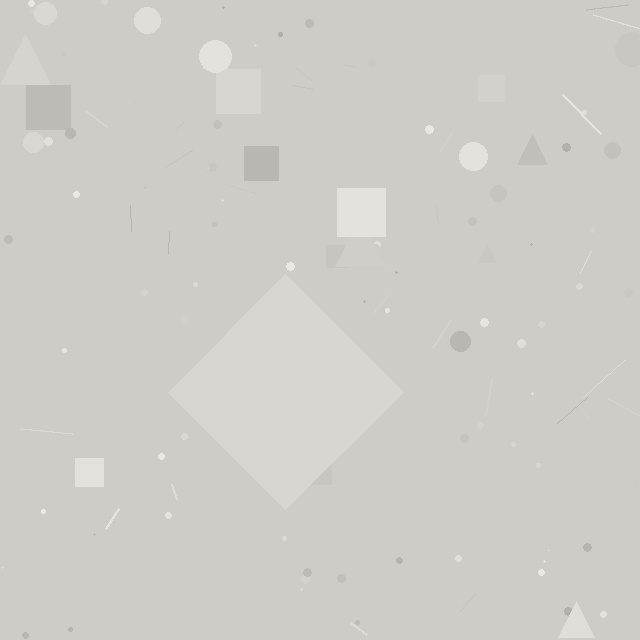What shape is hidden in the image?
A diamond is hidden in the image.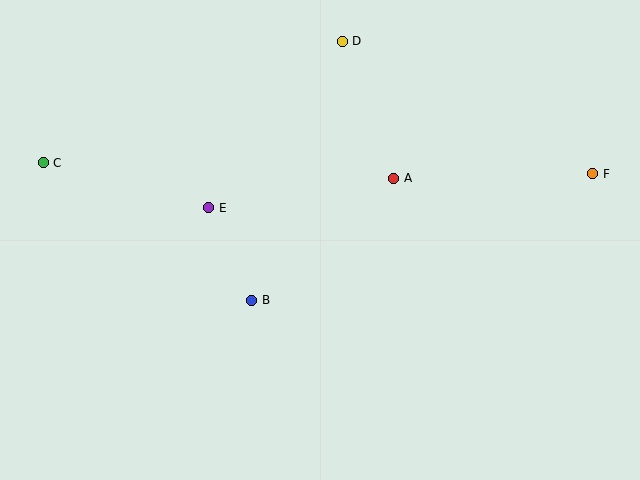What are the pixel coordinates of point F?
Point F is at (593, 174).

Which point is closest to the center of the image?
Point B at (252, 300) is closest to the center.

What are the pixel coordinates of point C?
Point C is at (43, 163).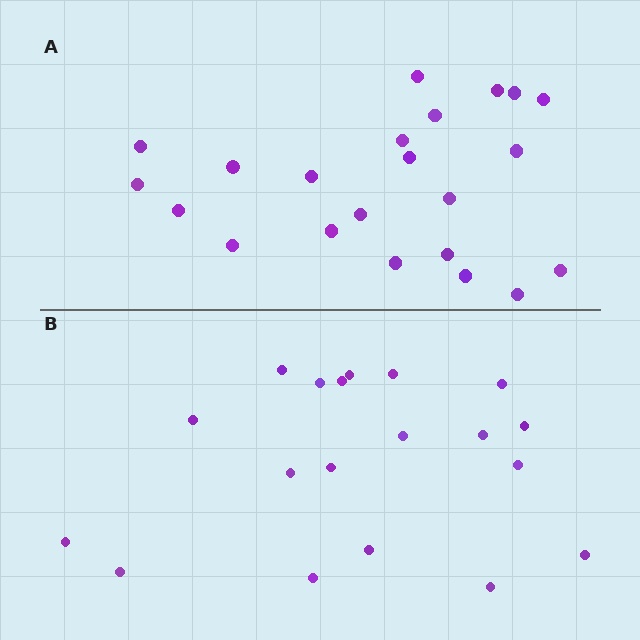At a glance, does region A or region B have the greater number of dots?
Region A (the top region) has more dots.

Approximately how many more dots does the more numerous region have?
Region A has just a few more — roughly 2 or 3 more dots than region B.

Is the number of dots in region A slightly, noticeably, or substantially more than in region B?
Region A has only slightly more — the two regions are fairly close. The ratio is roughly 1.2 to 1.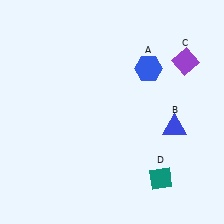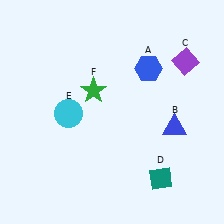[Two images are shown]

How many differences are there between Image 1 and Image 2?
There are 2 differences between the two images.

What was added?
A cyan circle (E), a green star (F) were added in Image 2.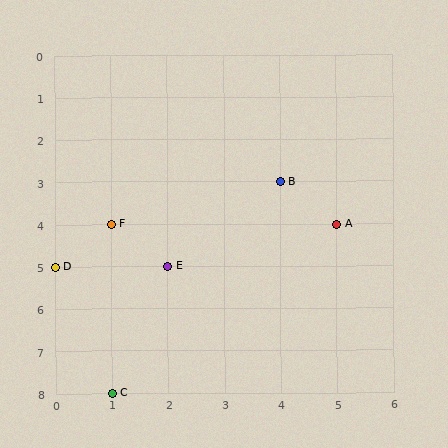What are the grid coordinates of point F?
Point F is at grid coordinates (1, 4).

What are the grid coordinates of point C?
Point C is at grid coordinates (1, 8).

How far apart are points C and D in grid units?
Points C and D are 1 column and 3 rows apart (about 3.2 grid units diagonally).